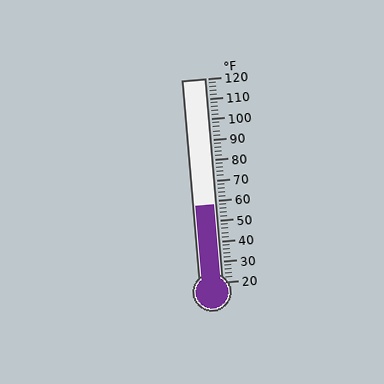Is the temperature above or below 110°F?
The temperature is below 110°F.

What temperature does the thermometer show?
The thermometer shows approximately 58°F.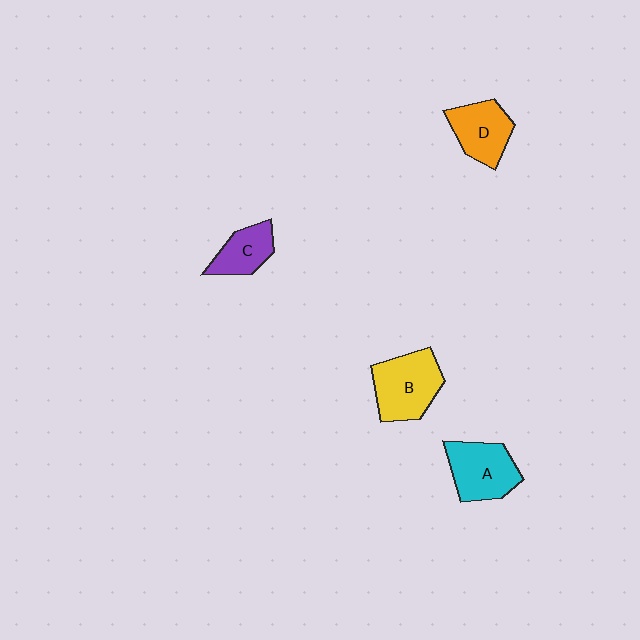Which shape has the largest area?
Shape B (yellow).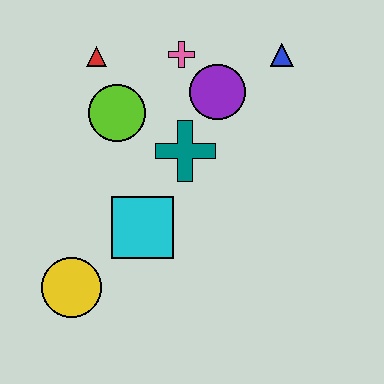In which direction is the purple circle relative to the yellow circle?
The purple circle is above the yellow circle.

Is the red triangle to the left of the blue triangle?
Yes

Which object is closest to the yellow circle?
The cyan square is closest to the yellow circle.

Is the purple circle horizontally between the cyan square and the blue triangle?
Yes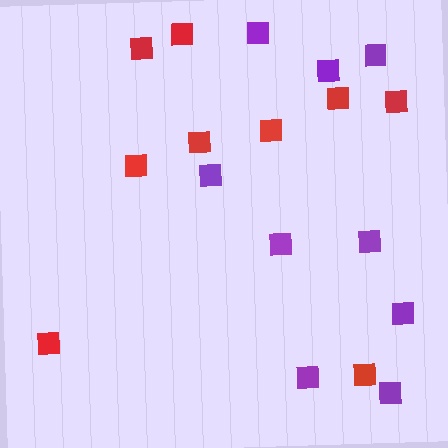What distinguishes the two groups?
There are 2 groups: one group of red squares (9) and one group of purple squares (9).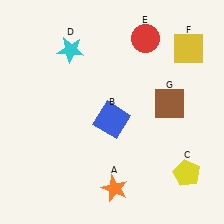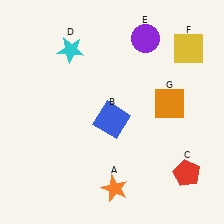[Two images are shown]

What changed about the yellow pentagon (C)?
In Image 1, C is yellow. In Image 2, it changed to red.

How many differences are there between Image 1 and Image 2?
There are 3 differences between the two images.